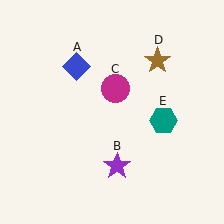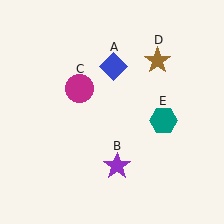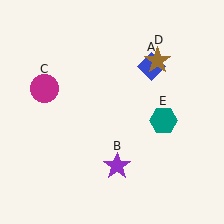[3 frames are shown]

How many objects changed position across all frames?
2 objects changed position: blue diamond (object A), magenta circle (object C).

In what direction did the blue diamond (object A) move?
The blue diamond (object A) moved right.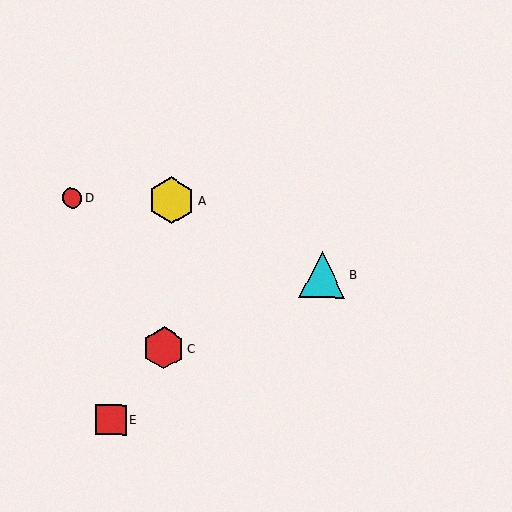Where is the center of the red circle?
The center of the red circle is at (72, 198).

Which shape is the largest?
The yellow hexagon (labeled A) is the largest.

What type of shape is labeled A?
Shape A is a yellow hexagon.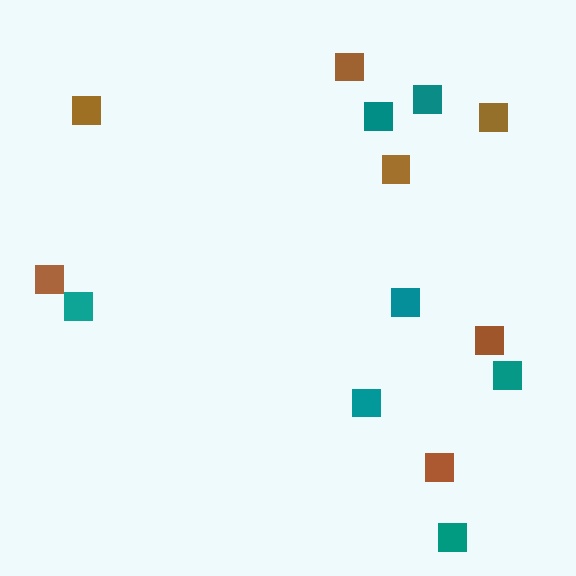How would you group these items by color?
There are 2 groups: one group of teal squares (7) and one group of brown squares (7).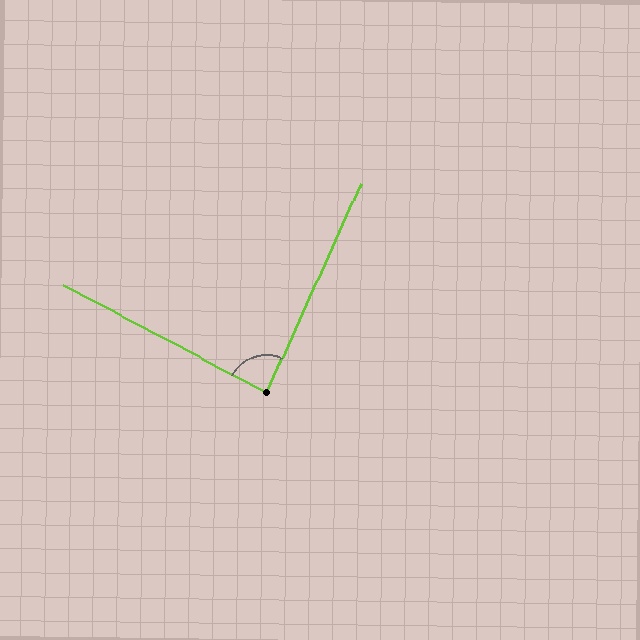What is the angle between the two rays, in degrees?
Approximately 86 degrees.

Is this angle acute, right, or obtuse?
It is approximately a right angle.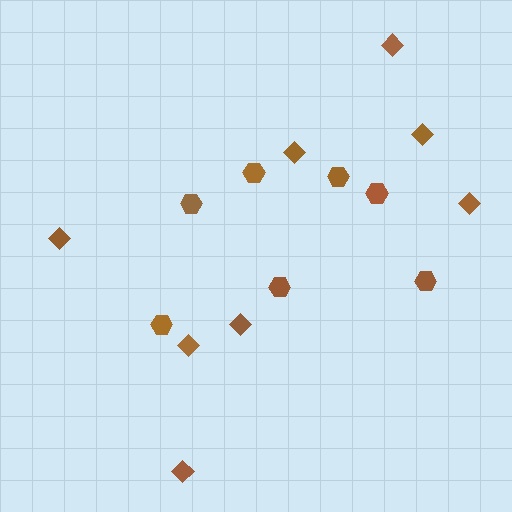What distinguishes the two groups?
There are 2 groups: one group of hexagons (7) and one group of diamonds (8).